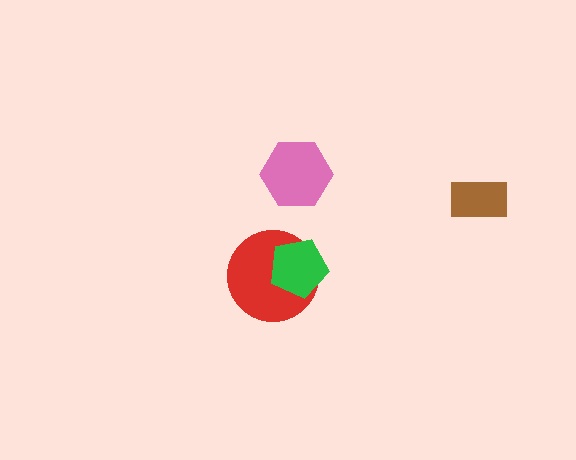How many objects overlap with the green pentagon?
1 object overlaps with the green pentagon.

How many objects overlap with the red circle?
1 object overlaps with the red circle.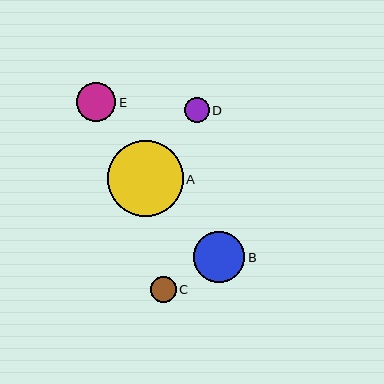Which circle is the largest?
Circle A is the largest with a size of approximately 76 pixels.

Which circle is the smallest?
Circle D is the smallest with a size of approximately 25 pixels.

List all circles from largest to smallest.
From largest to smallest: A, B, E, C, D.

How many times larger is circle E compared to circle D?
Circle E is approximately 1.6 times the size of circle D.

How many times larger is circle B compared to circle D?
Circle B is approximately 2.0 times the size of circle D.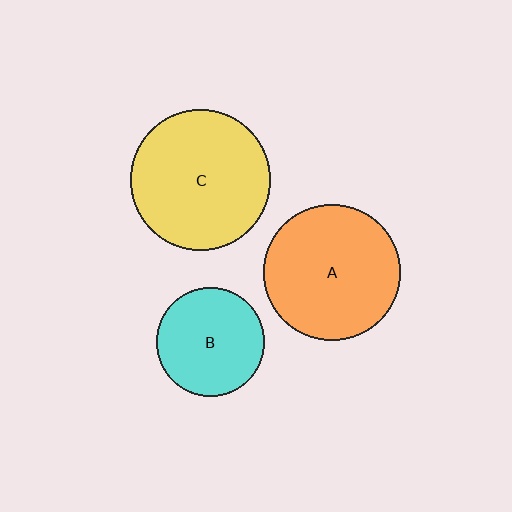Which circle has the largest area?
Circle C (yellow).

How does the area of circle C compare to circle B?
Approximately 1.7 times.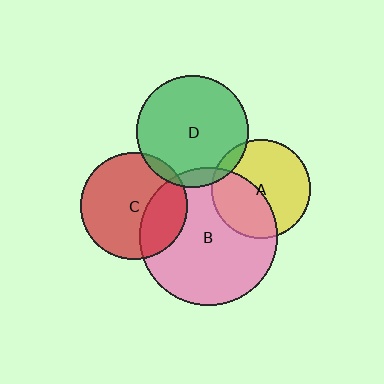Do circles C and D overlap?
Yes.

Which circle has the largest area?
Circle B (pink).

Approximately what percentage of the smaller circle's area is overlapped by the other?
Approximately 5%.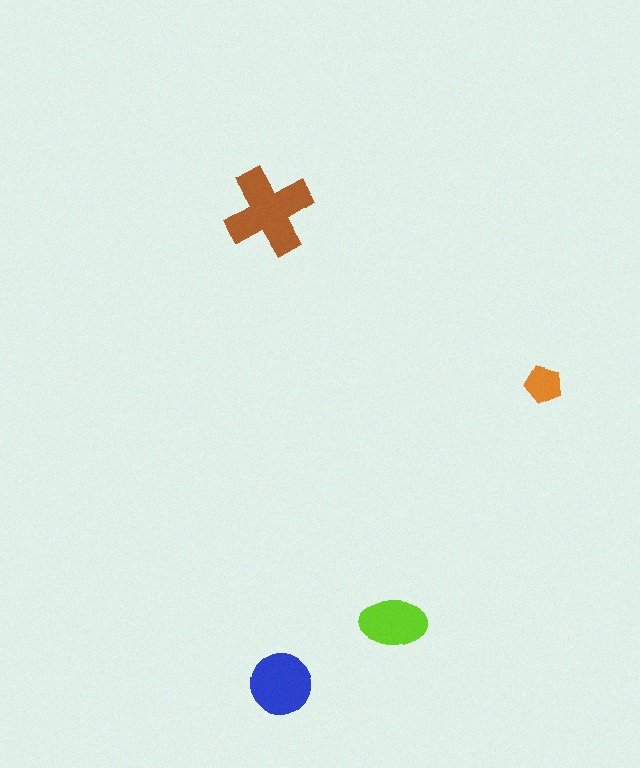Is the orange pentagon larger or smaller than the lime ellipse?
Smaller.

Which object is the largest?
The brown cross.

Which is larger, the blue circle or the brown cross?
The brown cross.